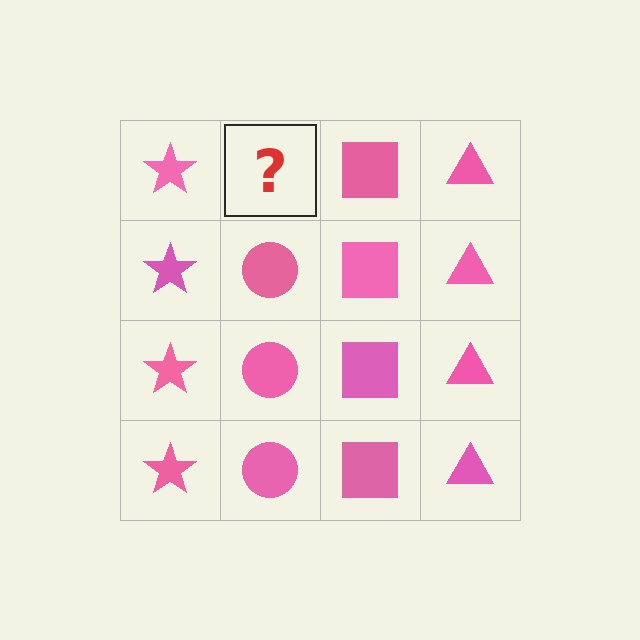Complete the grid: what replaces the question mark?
The question mark should be replaced with a pink circle.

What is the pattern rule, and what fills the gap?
The rule is that each column has a consistent shape. The gap should be filled with a pink circle.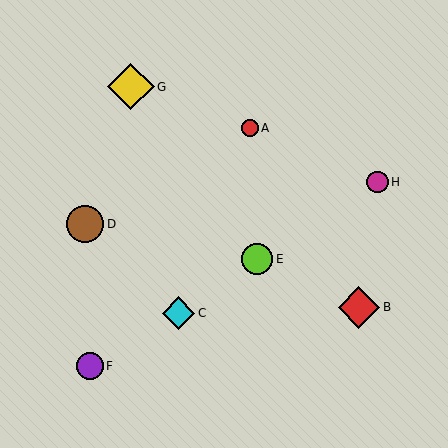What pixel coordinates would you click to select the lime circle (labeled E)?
Click at (257, 259) to select the lime circle E.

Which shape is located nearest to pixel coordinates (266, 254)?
The lime circle (labeled E) at (257, 259) is nearest to that location.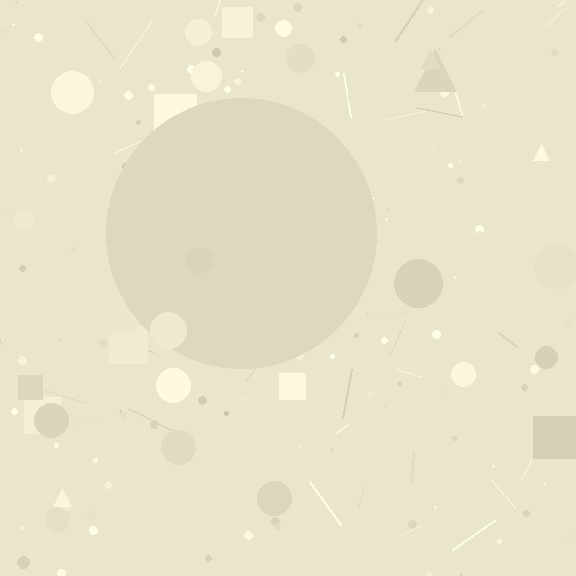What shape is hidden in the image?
A circle is hidden in the image.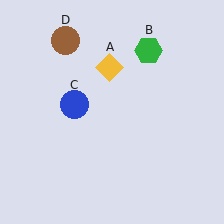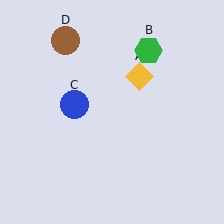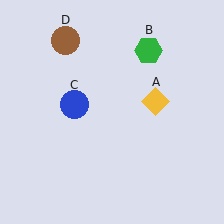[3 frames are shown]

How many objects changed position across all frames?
1 object changed position: yellow diamond (object A).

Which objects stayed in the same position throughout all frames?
Green hexagon (object B) and blue circle (object C) and brown circle (object D) remained stationary.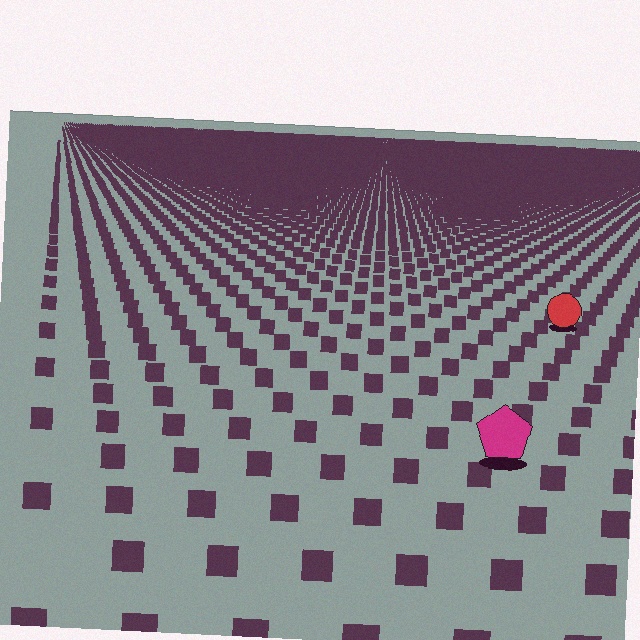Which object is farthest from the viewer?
The red circle is farthest from the viewer. It appears smaller and the ground texture around it is denser.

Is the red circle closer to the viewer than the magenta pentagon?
No. The magenta pentagon is closer — you can tell from the texture gradient: the ground texture is coarser near it.